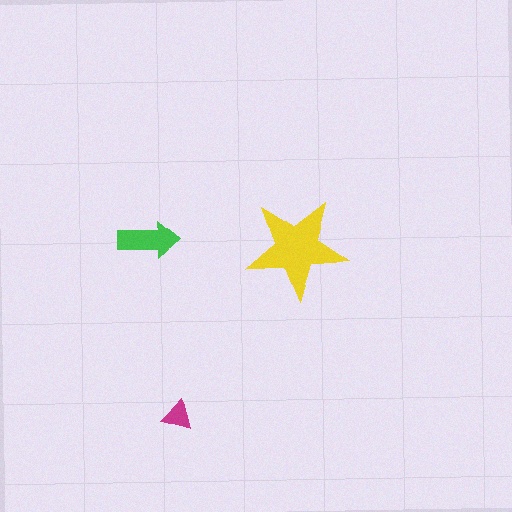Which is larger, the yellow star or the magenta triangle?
The yellow star.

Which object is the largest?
The yellow star.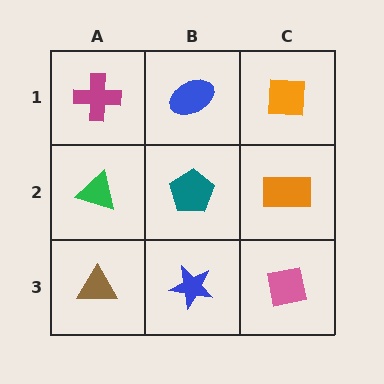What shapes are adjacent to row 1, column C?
An orange rectangle (row 2, column C), a blue ellipse (row 1, column B).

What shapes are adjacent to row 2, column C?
An orange square (row 1, column C), a pink square (row 3, column C), a teal pentagon (row 2, column B).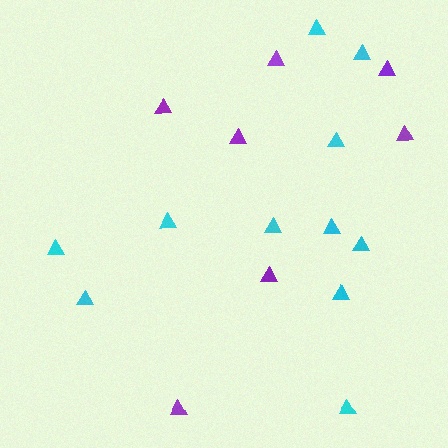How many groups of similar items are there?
There are 2 groups: one group of purple triangles (7) and one group of cyan triangles (11).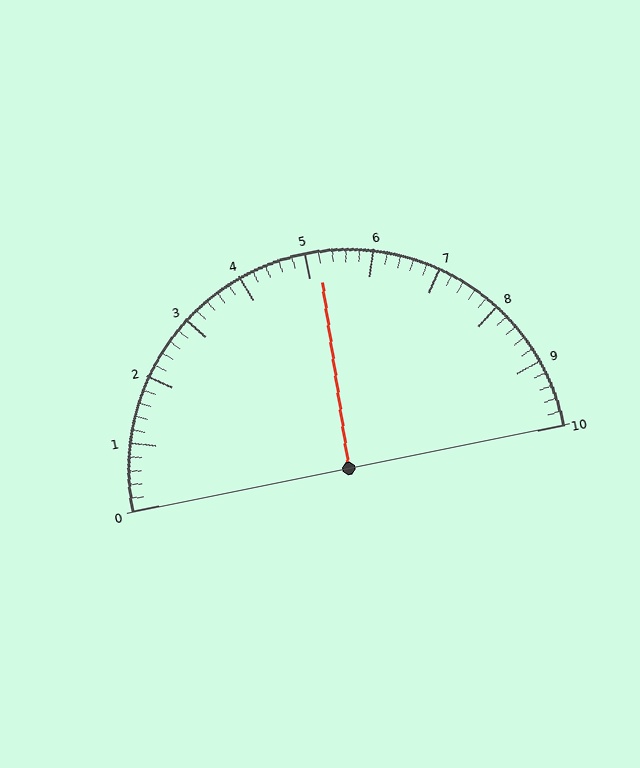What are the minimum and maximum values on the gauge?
The gauge ranges from 0 to 10.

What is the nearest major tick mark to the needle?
The nearest major tick mark is 5.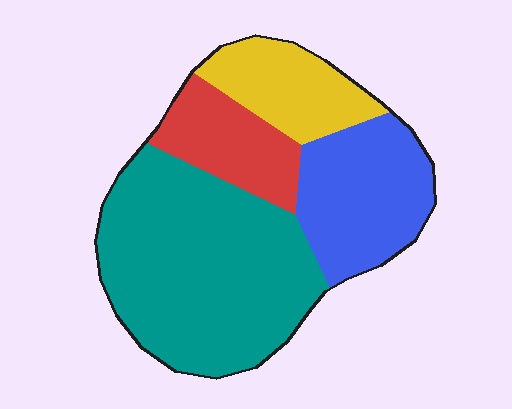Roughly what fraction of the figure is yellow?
Yellow covers about 15% of the figure.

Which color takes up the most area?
Teal, at roughly 50%.